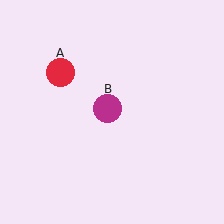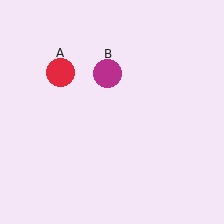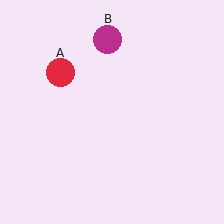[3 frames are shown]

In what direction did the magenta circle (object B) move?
The magenta circle (object B) moved up.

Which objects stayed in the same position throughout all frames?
Red circle (object A) remained stationary.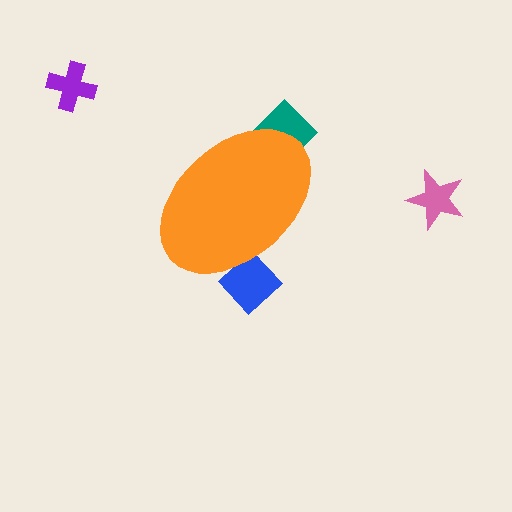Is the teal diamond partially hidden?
Yes, the teal diamond is partially hidden behind the orange ellipse.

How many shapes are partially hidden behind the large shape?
2 shapes are partially hidden.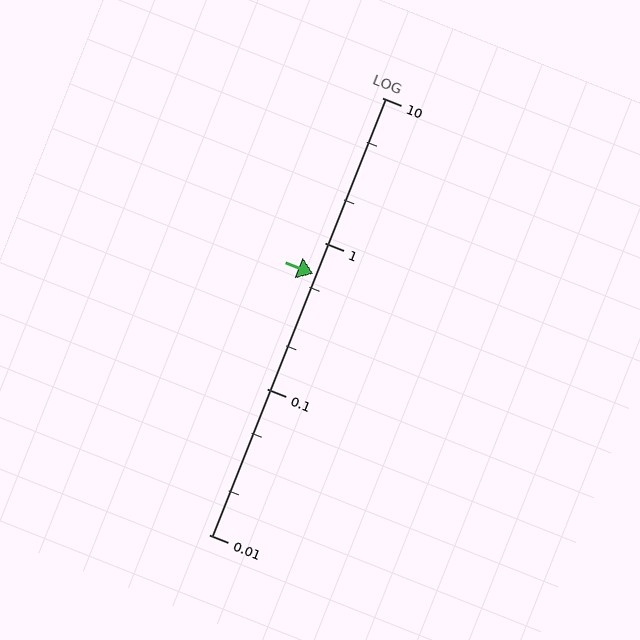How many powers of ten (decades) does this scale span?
The scale spans 3 decades, from 0.01 to 10.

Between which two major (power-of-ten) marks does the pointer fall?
The pointer is between 0.1 and 1.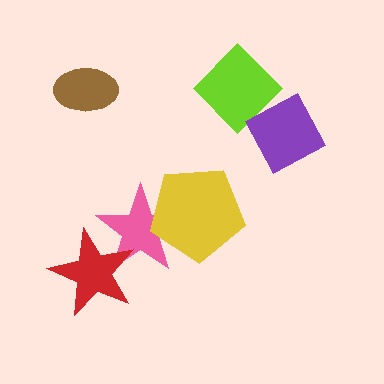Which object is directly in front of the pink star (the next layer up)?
The red star is directly in front of the pink star.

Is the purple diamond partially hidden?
No, no other shape covers it.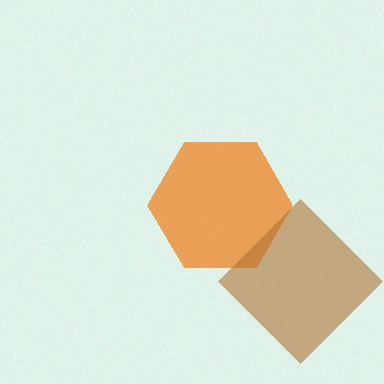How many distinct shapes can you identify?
There are 2 distinct shapes: an orange hexagon, a brown diamond.